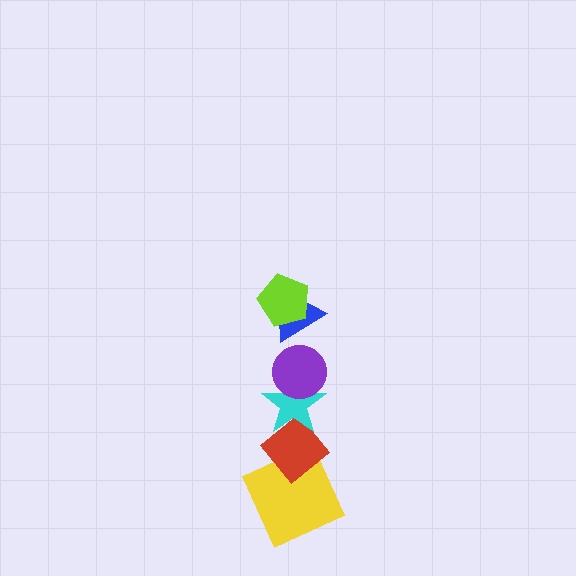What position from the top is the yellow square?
The yellow square is 6th from the top.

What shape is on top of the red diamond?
The cyan star is on top of the red diamond.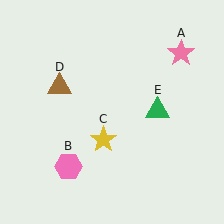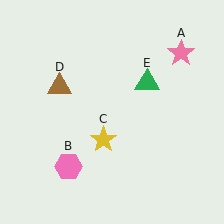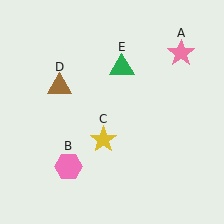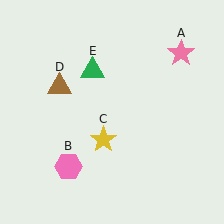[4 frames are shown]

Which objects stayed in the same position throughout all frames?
Pink star (object A) and pink hexagon (object B) and yellow star (object C) and brown triangle (object D) remained stationary.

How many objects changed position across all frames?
1 object changed position: green triangle (object E).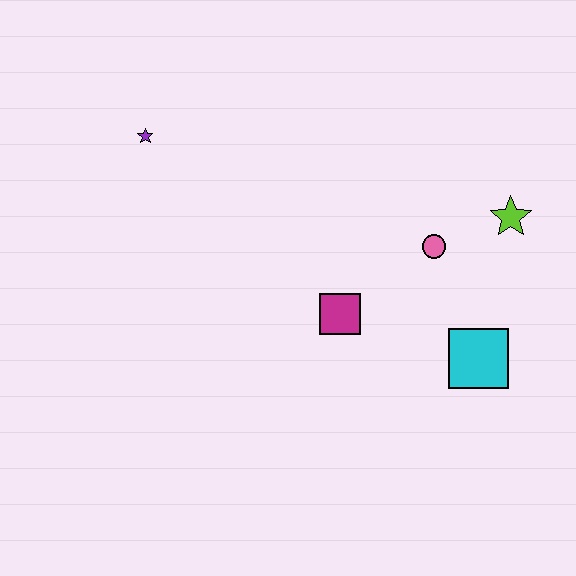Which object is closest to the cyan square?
The pink circle is closest to the cyan square.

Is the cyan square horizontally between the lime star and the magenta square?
Yes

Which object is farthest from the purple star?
The cyan square is farthest from the purple star.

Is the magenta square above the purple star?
No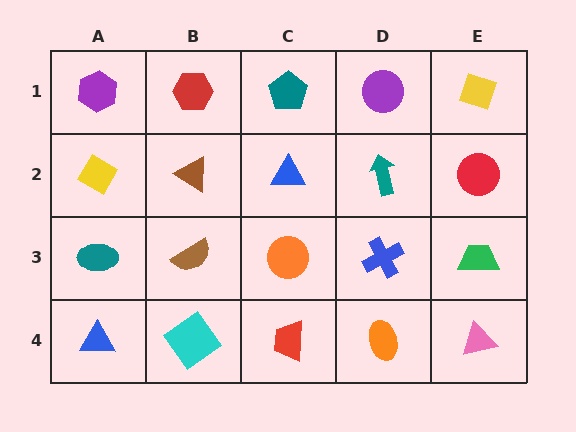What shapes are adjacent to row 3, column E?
A red circle (row 2, column E), a pink triangle (row 4, column E), a blue cross (row 3, column D).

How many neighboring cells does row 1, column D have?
3.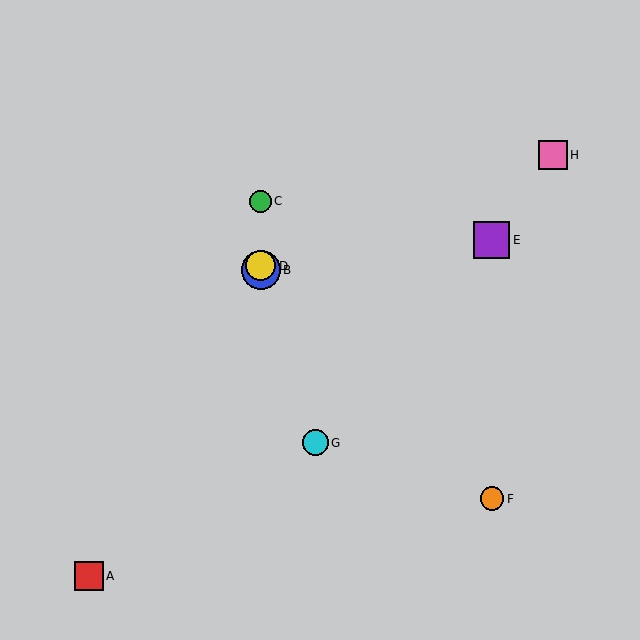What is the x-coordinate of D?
Object D is at x≈261.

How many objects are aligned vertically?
3 objects (B, C, D) are aligned vertically.